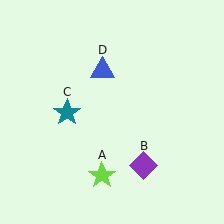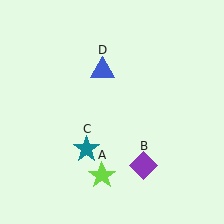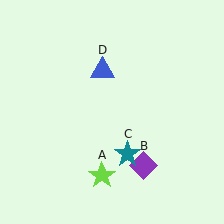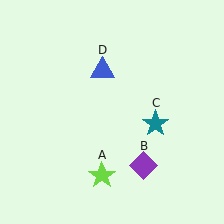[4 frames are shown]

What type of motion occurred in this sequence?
The teal star (object C) rotated counterclockwise around the center of the scene.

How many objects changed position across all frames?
1 object changed position: teal star (object C).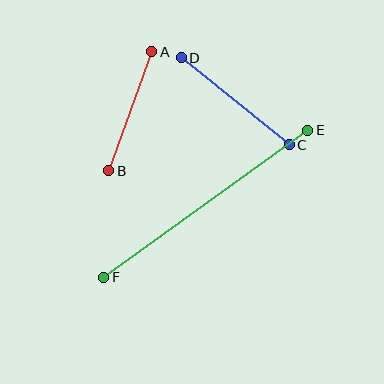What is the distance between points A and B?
The distance is approximately 127 pixels.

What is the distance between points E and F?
The distance is approximately 251 pixels.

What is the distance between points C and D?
The distance is approximately 139 pixels.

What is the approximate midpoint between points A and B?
The midpoint is at approximately (130, 111) pixels.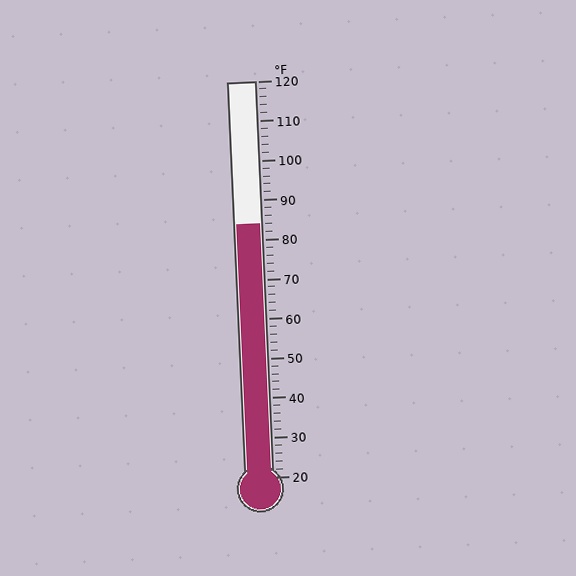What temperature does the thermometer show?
The thermometer shows approximately 84°F.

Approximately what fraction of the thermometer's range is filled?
The thermometer is filled to approximately 65% of its range.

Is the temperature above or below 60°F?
The temperature is above 60°F.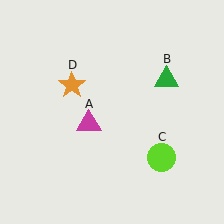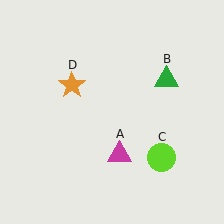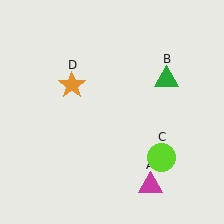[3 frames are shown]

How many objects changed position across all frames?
1 object changed position: magenta triangle (object A).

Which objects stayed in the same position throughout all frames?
Green triangle (object B) and lime circle (object C) and orange star (object D) remained stationary.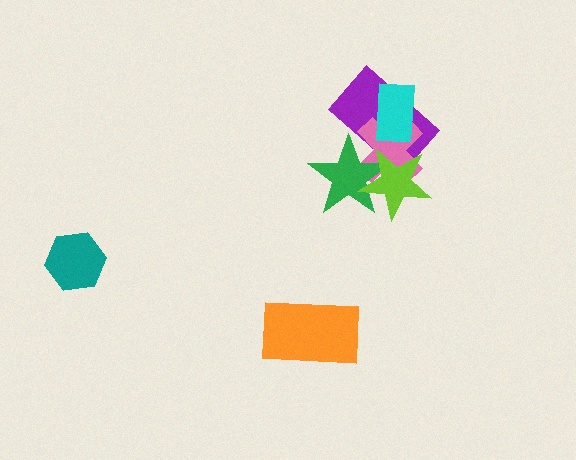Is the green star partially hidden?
Yes, it is partially covered by another shape.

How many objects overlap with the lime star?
3 objects overlap with the lime star.